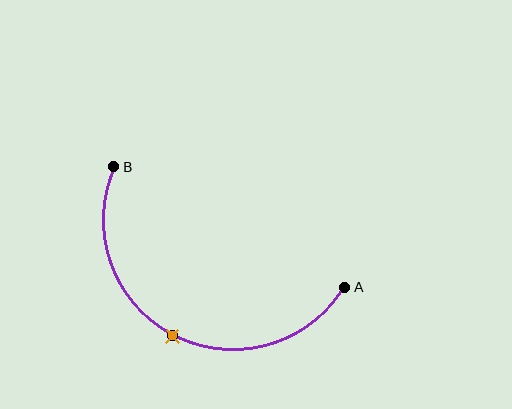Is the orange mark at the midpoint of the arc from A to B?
Yes. The orange mark lies on the arc at equal arc-length from both A and B — it is the arc midpoint.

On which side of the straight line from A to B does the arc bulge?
The arc bulges below the straight line connecting A and B.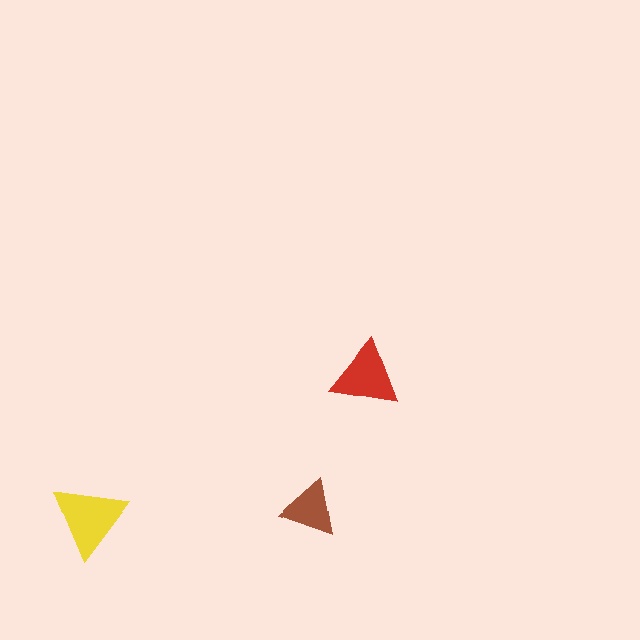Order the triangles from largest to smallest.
the yellow one, the red one, the brown one.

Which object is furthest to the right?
The red triangle is rightmost.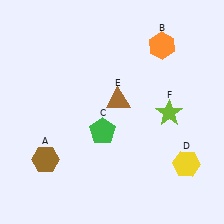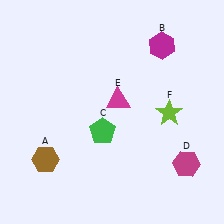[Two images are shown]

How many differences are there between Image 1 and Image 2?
There are 3 differences between the two images.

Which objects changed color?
B changed from orange to magenta. D changed from yellow to magenta. E changed from brown to magenta.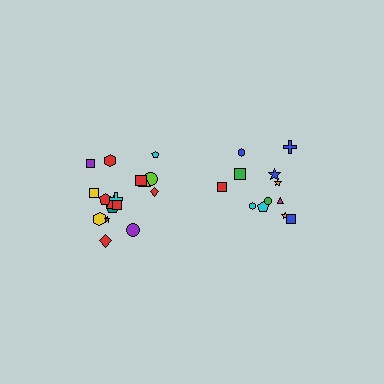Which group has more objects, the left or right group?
The left group.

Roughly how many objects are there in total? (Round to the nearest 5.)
Roughly 30 objects in total.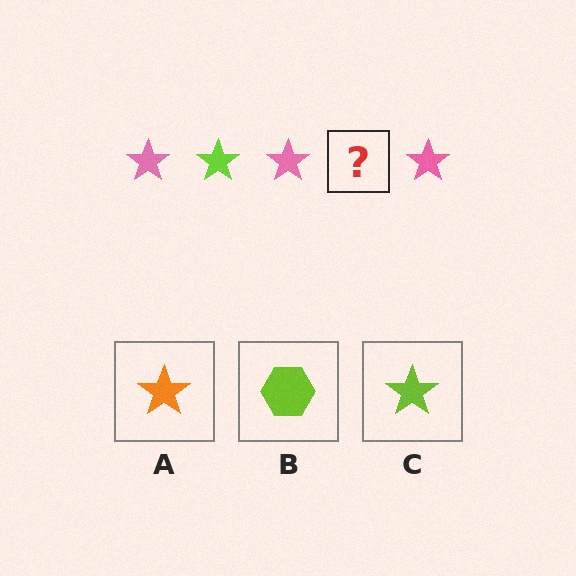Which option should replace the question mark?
Option C.